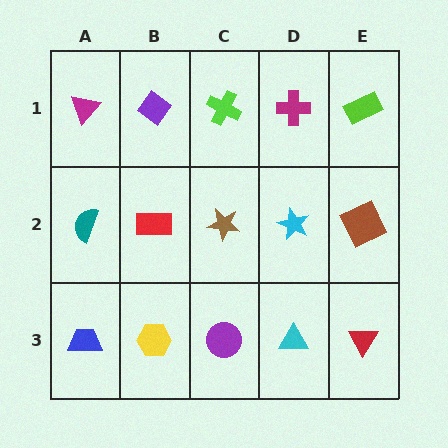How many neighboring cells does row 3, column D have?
3.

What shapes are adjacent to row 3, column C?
A brown star (row 2, column C), a yellow hexagon (row 3, column B), a cyan triangle (row 3, column D).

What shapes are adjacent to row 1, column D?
A cyan star (row 2, column D), a lime cross (row 1, column C), a lime rectangle (row 1, column E).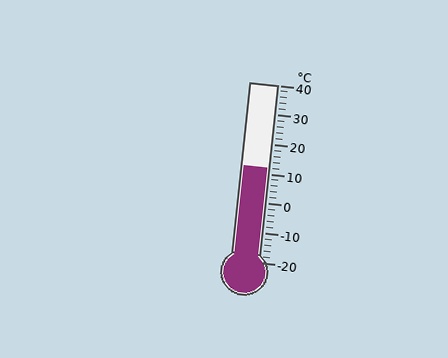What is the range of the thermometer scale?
The thermometer scale ranges from -20°C to 40°C.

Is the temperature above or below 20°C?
The temperature is below 20°C.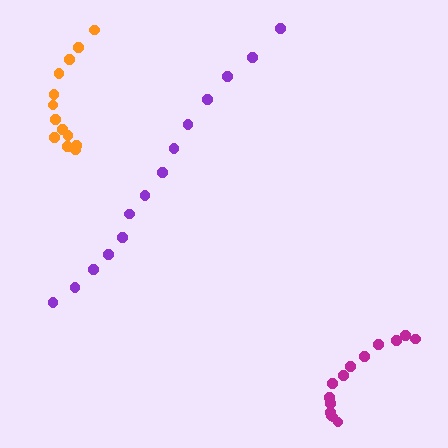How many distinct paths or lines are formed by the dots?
There are 3 distinct paths.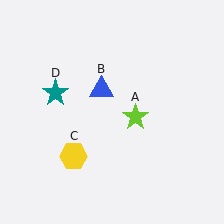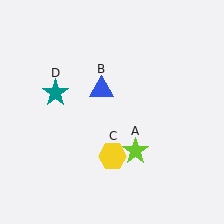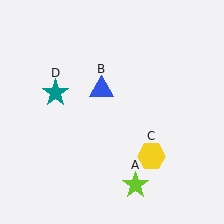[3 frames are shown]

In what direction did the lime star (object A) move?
The lime star (object A) moved down.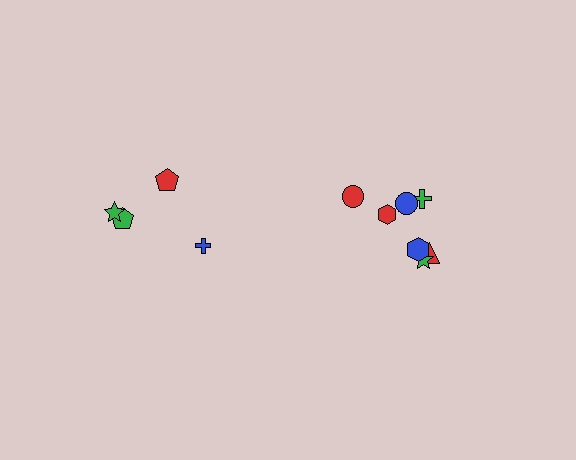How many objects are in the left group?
There are 4 objects.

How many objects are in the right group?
There are 7 objects.